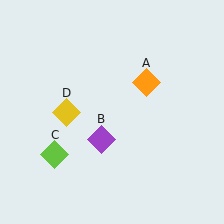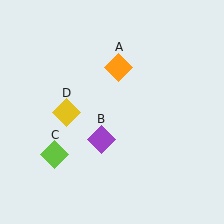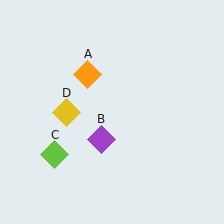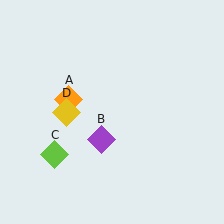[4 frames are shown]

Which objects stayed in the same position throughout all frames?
Purple diamond (object B) and lime diamond (object C) and yellow diamond (object D) remained stationary.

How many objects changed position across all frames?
1 object changed position: orange diamond (object A).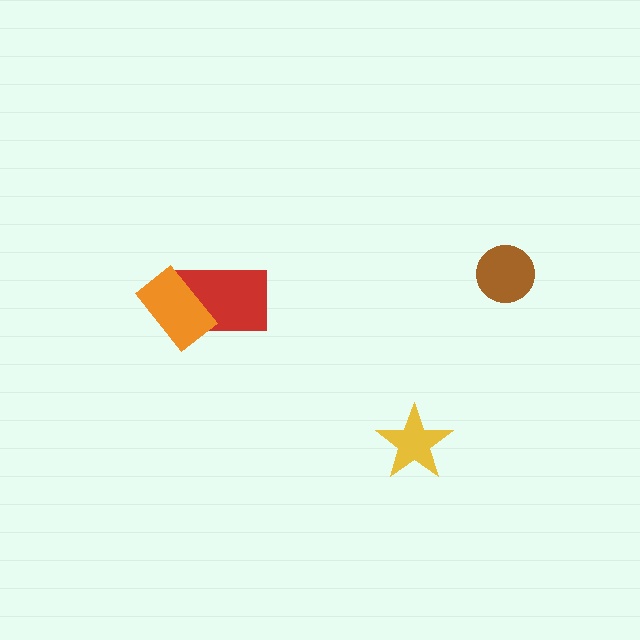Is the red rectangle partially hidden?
Yes, it is partially covered by another shape.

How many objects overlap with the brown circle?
0 objects overlap with the brown circle.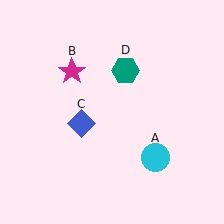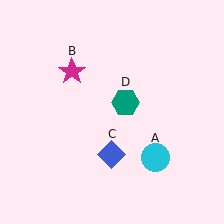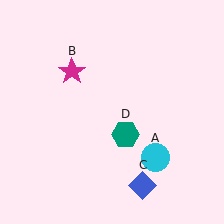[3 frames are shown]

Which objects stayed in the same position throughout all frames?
Cyan circle (object A) and magenta star (object B) remained stationary.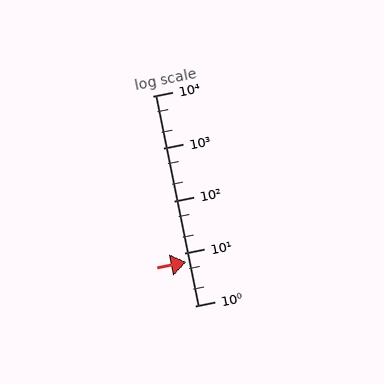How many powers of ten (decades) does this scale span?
The scale spans 4 decades, from 1 to 10000.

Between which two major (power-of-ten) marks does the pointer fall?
The pointer is between 1 and 10.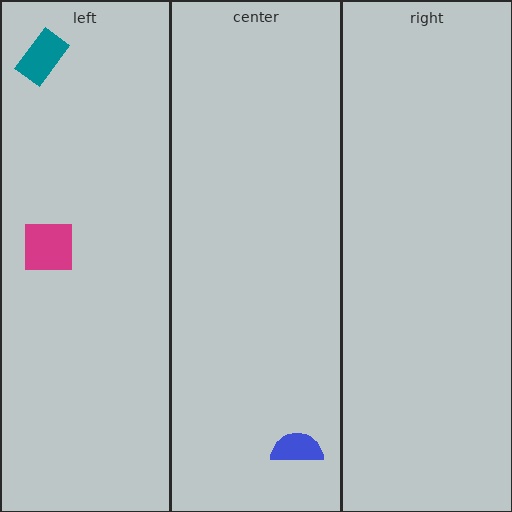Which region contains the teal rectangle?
The left region.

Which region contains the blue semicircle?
The center region.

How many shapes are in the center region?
1.